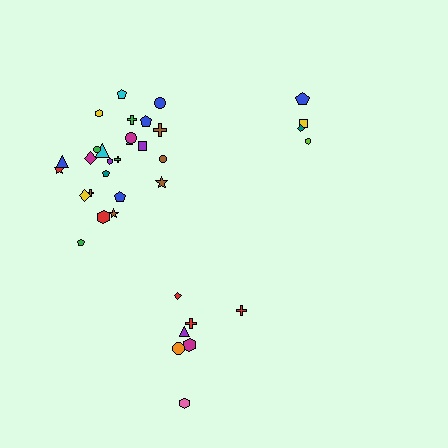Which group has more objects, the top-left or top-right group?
The top-left group.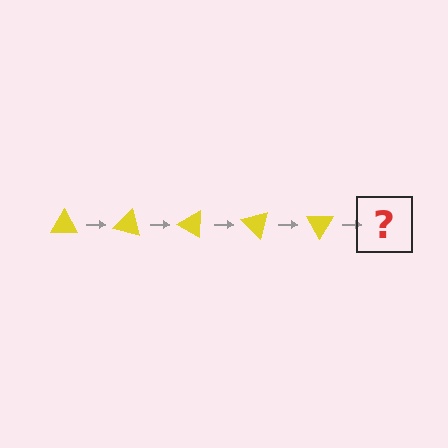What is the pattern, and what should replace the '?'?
The pattern is that the triangle rotates 15 degrees each step. The '?' should be a yellow triangle rotated 75 degrees.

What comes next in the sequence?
The next element should be a yellow triangle rotated 75 degrees.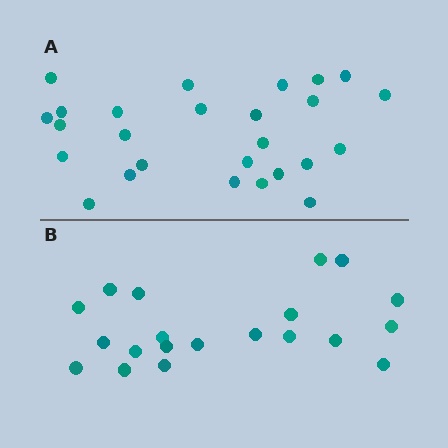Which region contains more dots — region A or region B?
Region A (the top region) has more dots.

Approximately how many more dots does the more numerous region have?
Region A has about 6 more dots than region B.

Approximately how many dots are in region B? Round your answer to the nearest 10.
About 20 dots.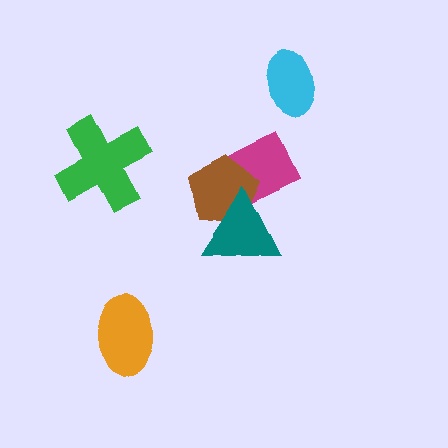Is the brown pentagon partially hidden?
Yes, it is partially covered by another shape.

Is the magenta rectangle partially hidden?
Yes, it is partially covered by another shape.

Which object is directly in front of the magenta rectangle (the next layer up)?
The brown pentagon is directly in front of the magenta rectangle.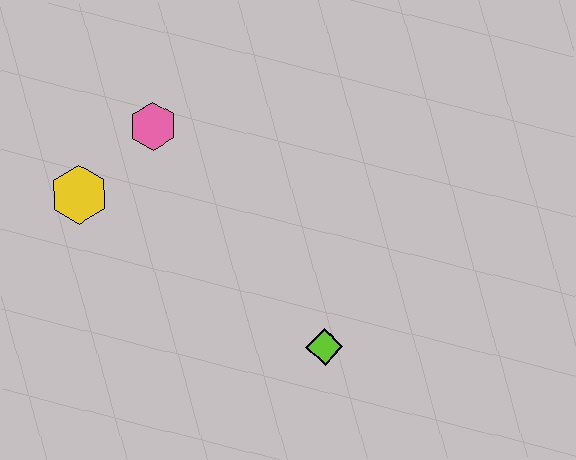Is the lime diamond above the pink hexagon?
No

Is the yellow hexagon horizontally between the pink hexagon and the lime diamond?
No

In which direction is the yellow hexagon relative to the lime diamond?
The yellow hexagon is to the left of the lime diamond.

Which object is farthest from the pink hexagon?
The lime diamond is farthest from the pink hexagon.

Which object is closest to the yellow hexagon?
The pink hexagon is closest to the yellow hexagon.